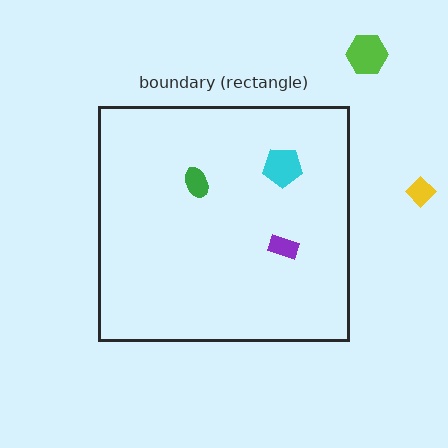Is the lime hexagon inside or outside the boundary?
Outside.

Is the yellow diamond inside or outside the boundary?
Outside.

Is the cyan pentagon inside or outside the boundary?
Inside.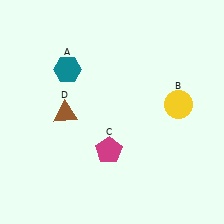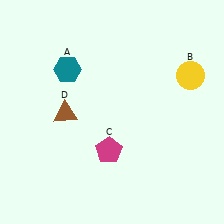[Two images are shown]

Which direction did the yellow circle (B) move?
The yellow circle (B) moved up.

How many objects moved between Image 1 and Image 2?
1 object moved between the two images.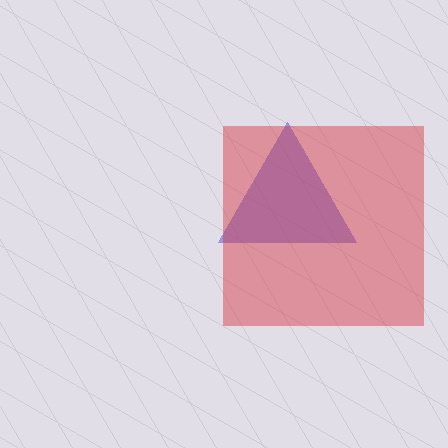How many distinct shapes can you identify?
There are 2 distinct shapes: a blue triangle, a red square.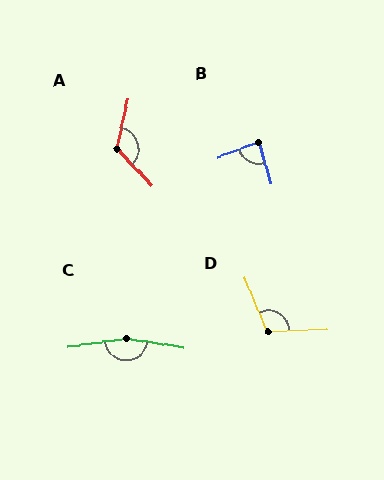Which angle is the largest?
C, at approximately 163 degrees.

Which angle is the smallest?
B, at approximately 85 degrees.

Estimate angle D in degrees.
Approximately 109 degrees.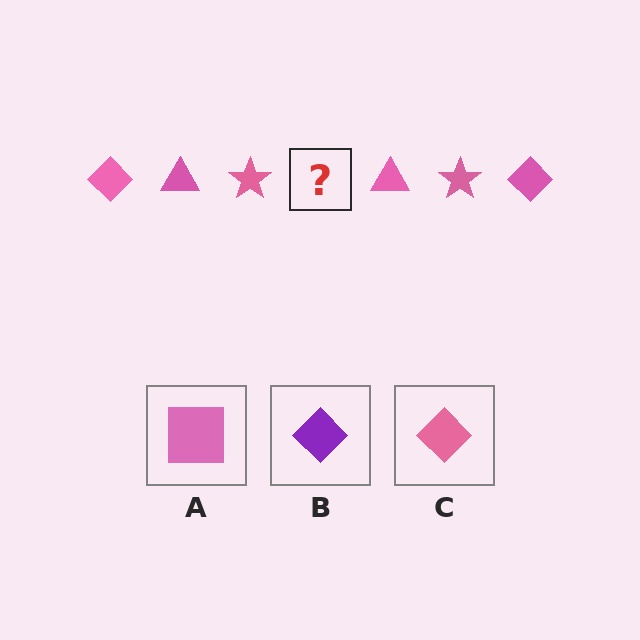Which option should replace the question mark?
Option C.